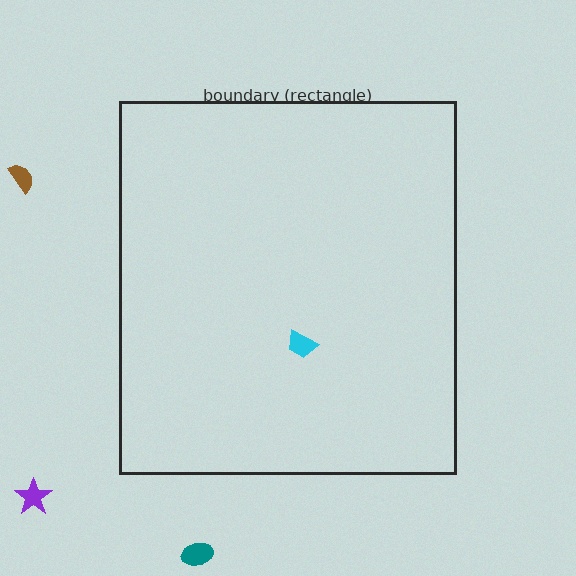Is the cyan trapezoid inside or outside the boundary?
Inside.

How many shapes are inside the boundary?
1 inside, 3 outside.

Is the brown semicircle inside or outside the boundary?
Outside.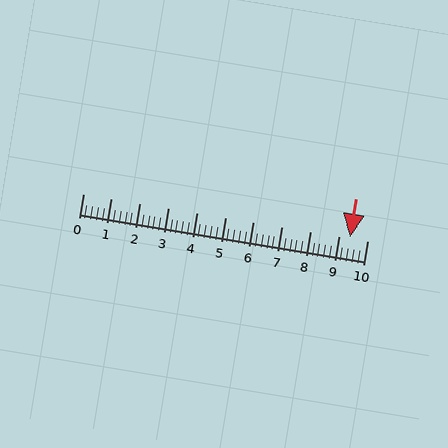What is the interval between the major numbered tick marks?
The major tick marks are spaced 1 units apart.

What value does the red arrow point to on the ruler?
The red arrow points to approximately 9.4.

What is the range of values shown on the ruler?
The ruler shows values from 0 to 10.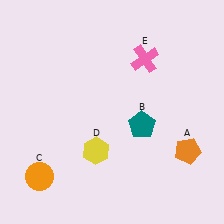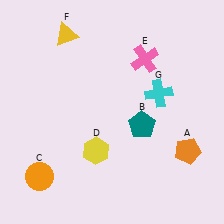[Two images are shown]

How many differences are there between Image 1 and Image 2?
There are 2 differences between the two images.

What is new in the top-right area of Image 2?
A cyan cross (G) was added in the top-right area of Image 2.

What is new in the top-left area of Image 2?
A yellow triangle (F) was added in the top-left area of Image 2.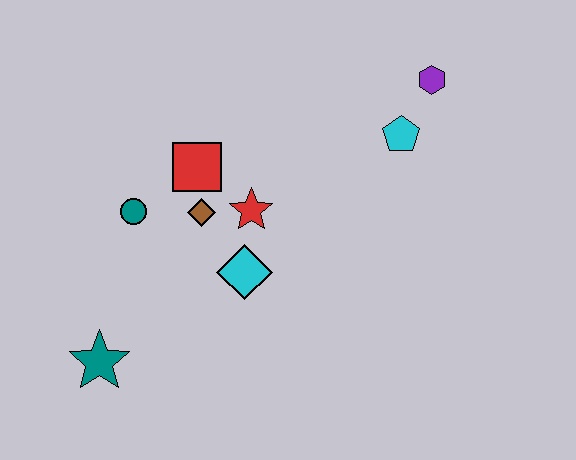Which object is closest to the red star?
The brown diamond is closest to the red star.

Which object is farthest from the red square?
The purple hexagon is farthest from the red square.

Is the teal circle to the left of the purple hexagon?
Yes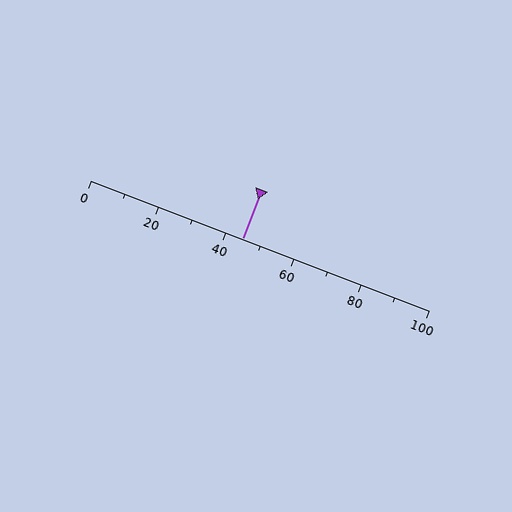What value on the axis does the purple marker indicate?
The marker indicates approximately 45.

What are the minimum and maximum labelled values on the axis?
The axis runs from 0 to 100.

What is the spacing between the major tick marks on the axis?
The major ticks are spaced 20 apart.